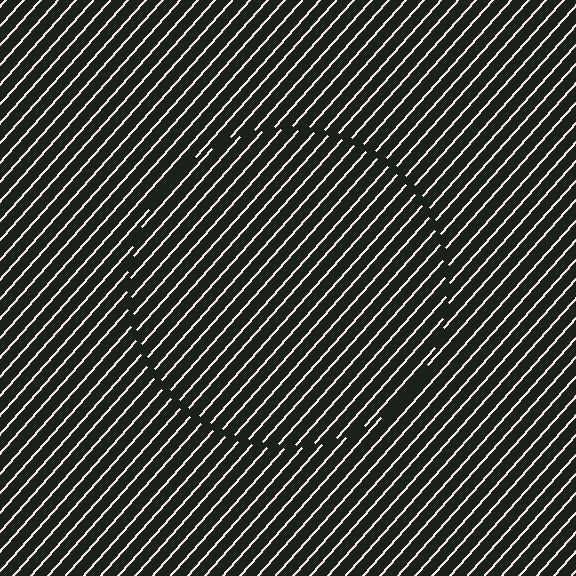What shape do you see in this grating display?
An illusory circle. The interior of the shape contains the same grating, shifted by half a period — the contour is defined by the phase discontinuity where line-ends from the inner and outer gratings abut.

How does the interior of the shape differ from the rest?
The interior of the shape contains the same grating, shifted by half a period — the contour is defined by the phase discontinuity where line-ends from the inner and outer gratings abut.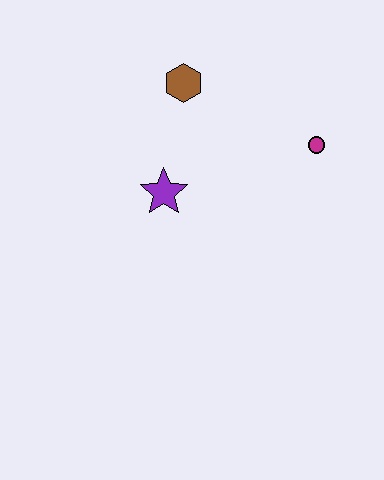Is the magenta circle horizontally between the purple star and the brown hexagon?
No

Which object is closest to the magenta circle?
The brown hexagon is closest to the magenta circle.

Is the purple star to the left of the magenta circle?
Yes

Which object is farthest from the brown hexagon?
The magenta circle is farthest from the brown hexagon.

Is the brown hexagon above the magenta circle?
Yes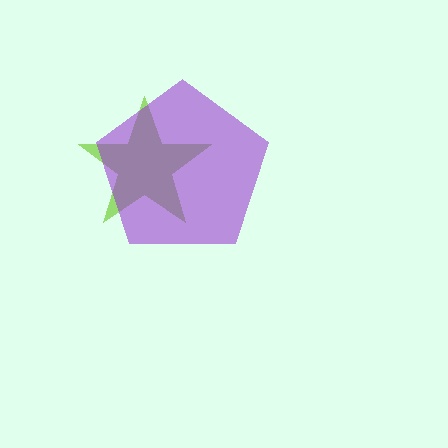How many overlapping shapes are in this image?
There are 2 overlapping shapes in the image.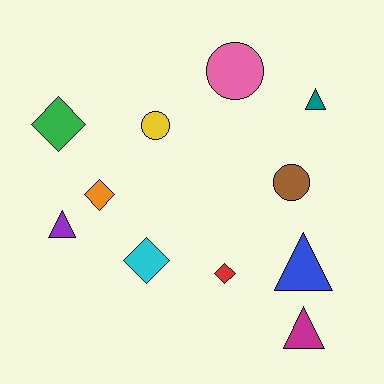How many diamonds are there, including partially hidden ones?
There are 4 diamonds.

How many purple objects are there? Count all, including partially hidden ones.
There is 1 purple object.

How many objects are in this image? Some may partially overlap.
There are 11 objects.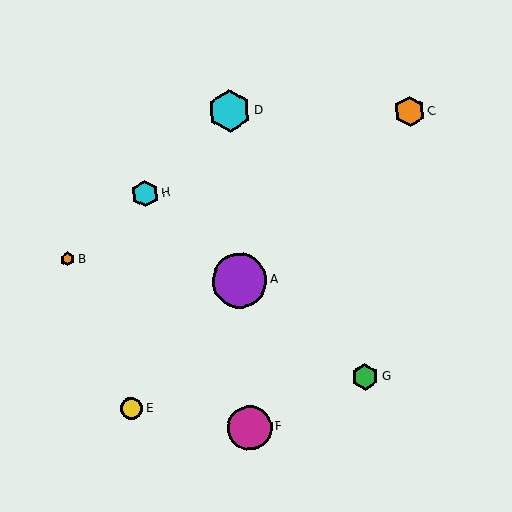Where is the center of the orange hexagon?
The center of the orange hexagon is at (68, 259).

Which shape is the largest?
The purple circle (labeled A) is the largest.